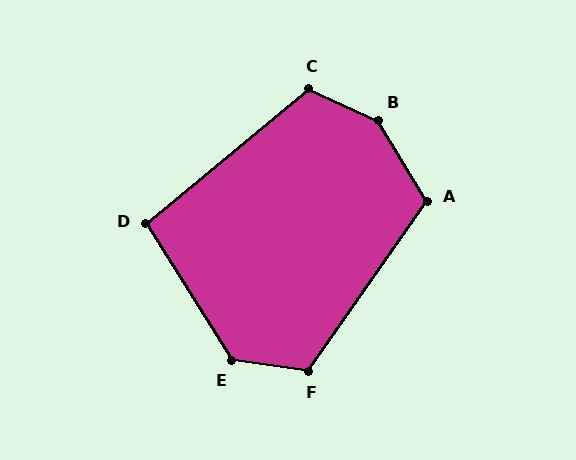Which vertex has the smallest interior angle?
D, at approximately 98 degrees.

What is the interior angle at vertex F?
Approximately 117 degrees (obtuse).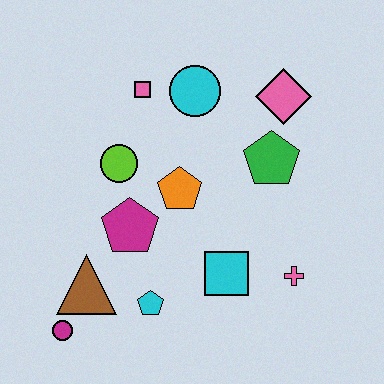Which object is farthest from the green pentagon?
The magenta circle is farthest from the green pentagon.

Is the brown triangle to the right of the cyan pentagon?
No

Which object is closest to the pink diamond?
The green pentagon is closest to the pink diamond.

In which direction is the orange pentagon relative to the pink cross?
The orange pentagon is to the left of the pink cross.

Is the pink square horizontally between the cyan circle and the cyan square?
No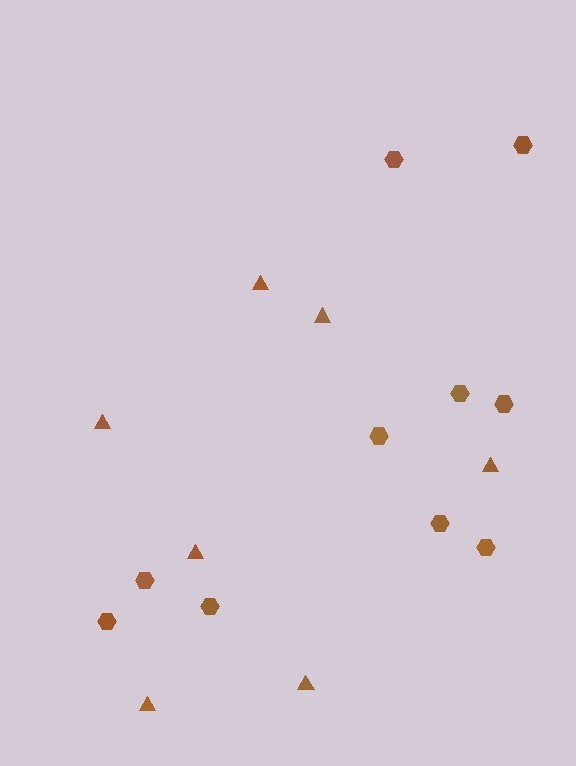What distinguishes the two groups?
There are 2 groups: one group of triangles (7) and one group of hexagons (10).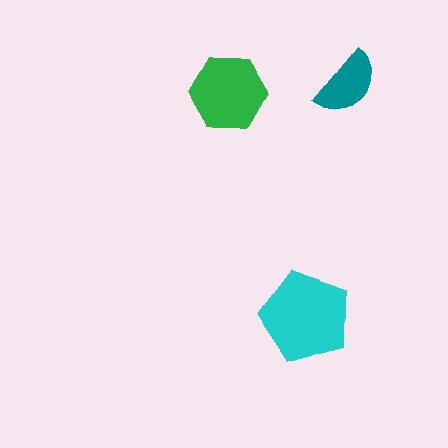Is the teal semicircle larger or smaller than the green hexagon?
Smaller.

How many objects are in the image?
There are 3 objects in the image.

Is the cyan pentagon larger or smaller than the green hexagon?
Larger.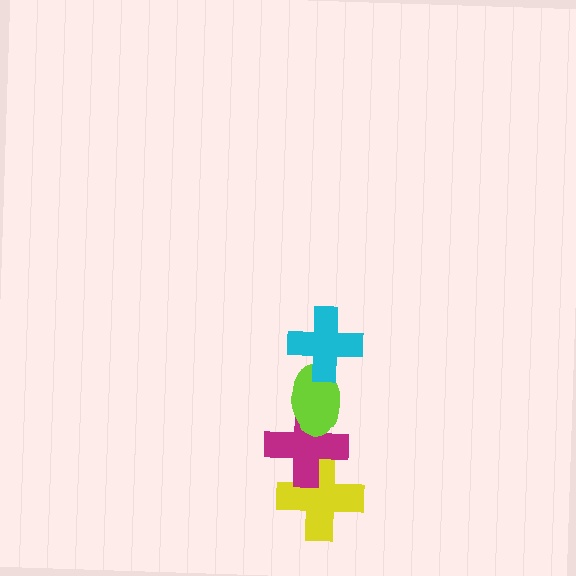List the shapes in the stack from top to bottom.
From top to bottom: the cyan cross, the lime ellipse, the magenta cross, the yellow cross.